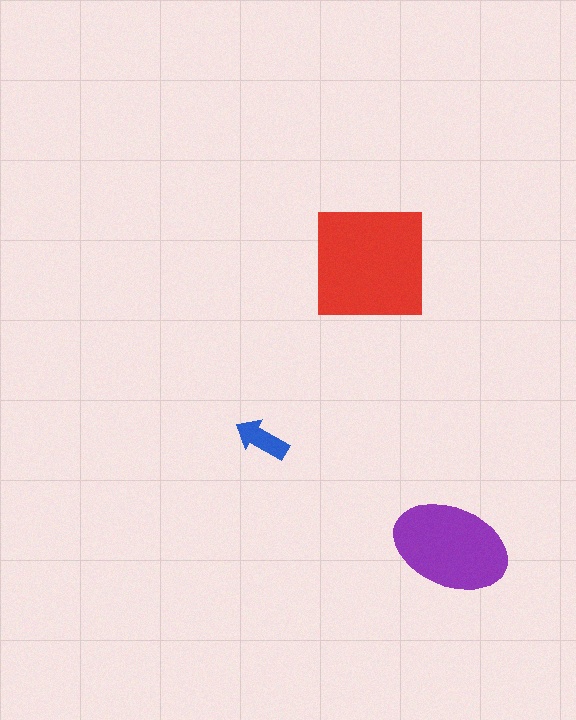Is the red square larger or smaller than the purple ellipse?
Larger.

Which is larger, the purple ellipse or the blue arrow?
The purple ellipse.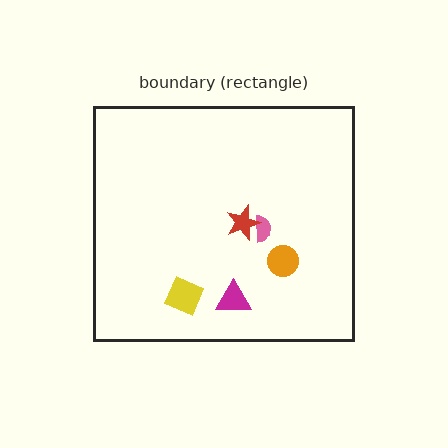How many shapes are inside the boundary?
5 inside, 0 outside.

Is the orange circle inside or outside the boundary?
Inside.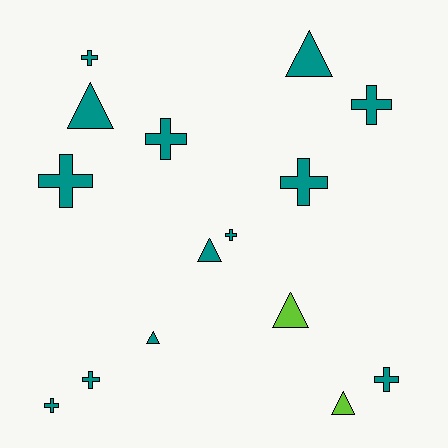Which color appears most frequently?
Teal, with 13 objects.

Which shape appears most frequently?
Cross, with 9 objects.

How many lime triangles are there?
There are 2 lime triangles.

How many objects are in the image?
There are 15 objects.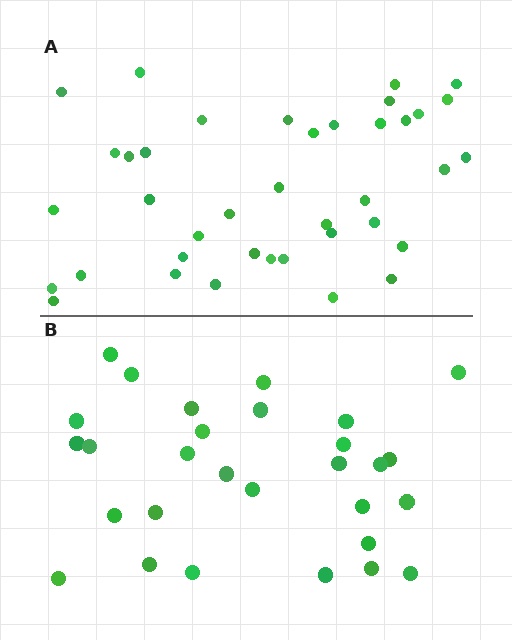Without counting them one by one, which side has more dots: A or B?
Region A (the top region) has more dots.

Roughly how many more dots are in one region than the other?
Region A has roughly 10 or so more dots than region B.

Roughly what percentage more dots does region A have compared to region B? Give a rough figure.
About 35% more.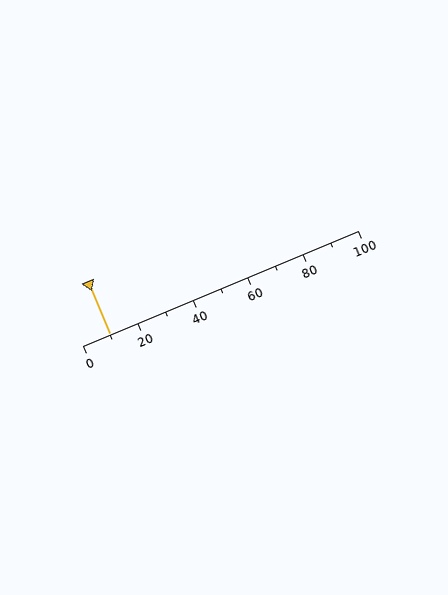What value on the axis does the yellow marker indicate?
The marker indicates approximately 10.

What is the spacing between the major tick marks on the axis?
The major ticks are spaced 20 apart.